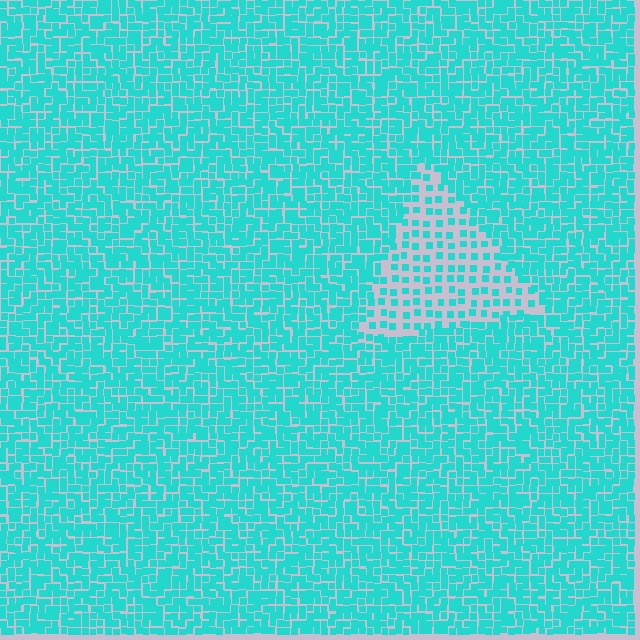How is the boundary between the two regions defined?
The boundary is defined by a change in element density (approximately 2.3x ratio). All elements are the same color, size, and shape.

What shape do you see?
I see a triangle.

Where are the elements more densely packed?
The elements are more densely packed outside the triangle boundary.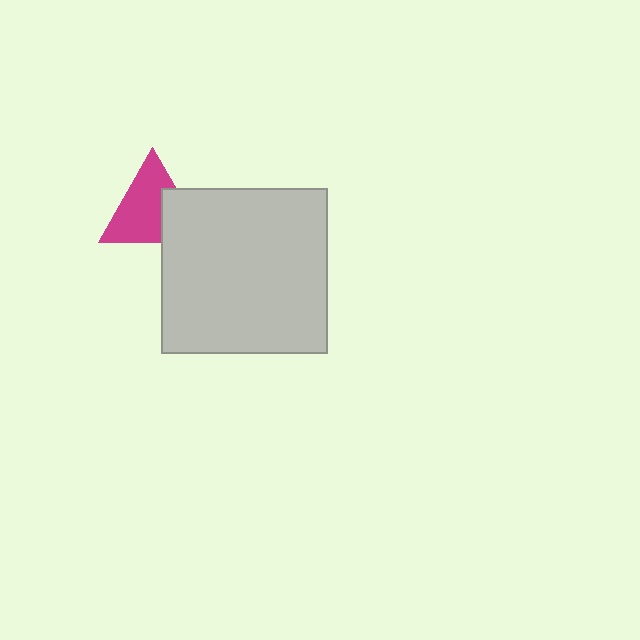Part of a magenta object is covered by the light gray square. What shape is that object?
It is a triangle.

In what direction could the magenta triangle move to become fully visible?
The magenta triangle could move toward the upper-left. That would shift it out from behind the light gray square entirely.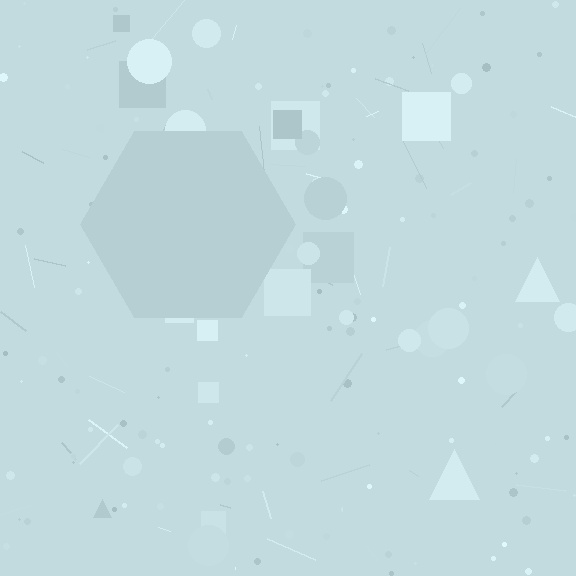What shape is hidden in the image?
A hexagon is hidden in the image.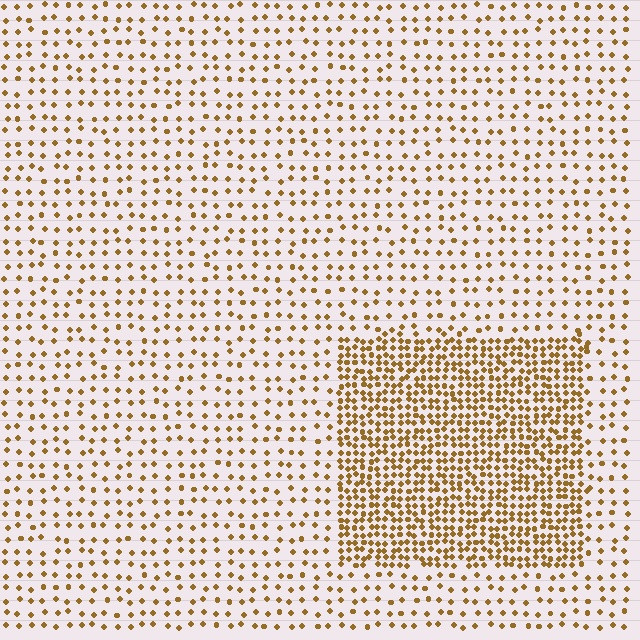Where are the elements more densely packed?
The elements are more densely packed inside the rectangle boundary.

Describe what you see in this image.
The image contains small brown elements arranged at two different densities. A rectangle-shaped region is visible where the elements are more densely packed than the surrounding area.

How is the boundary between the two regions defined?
The boundary is defined by a change in element density (approximately 2.7x ratio). All elements are the same color, size, and shape.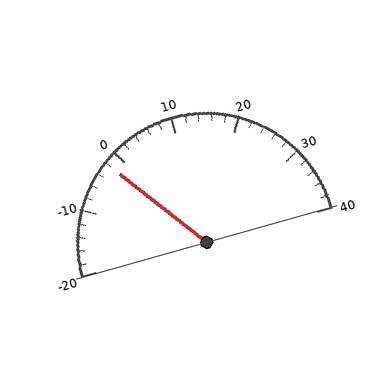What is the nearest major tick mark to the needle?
The nearest major tick mark is 0.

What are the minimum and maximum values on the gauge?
The gauge ranges from -20 to 40.